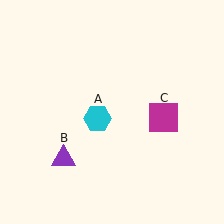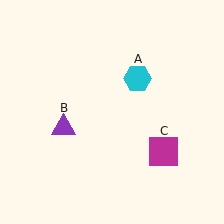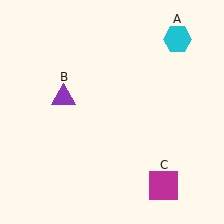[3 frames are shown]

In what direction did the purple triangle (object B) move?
The purple triangle (object B) moved up.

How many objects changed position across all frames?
3 objects changed position: cyan hexagon (object A), purple triangle (object B), magenta square (object C).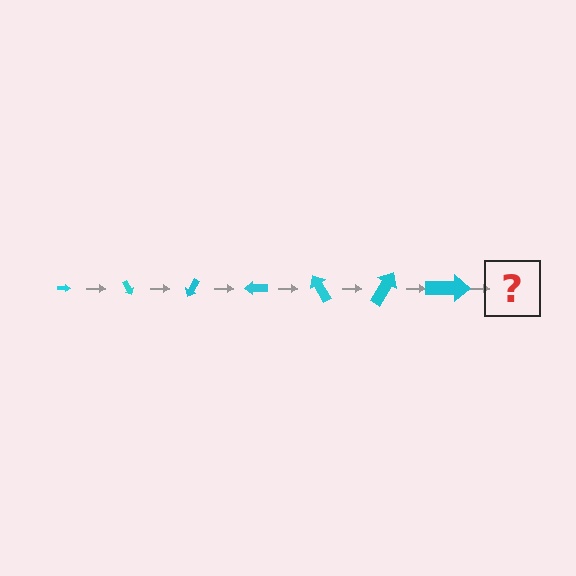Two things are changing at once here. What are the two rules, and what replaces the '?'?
The two rules are that the arrow grows larger each step and it rotates 60 degrees each step. The '?' should be an arrow, larger than the previous one and rotated 420 degrees from the start.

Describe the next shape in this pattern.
It should be an arrow, larger than the previous one and rotated 420 degrees from the start.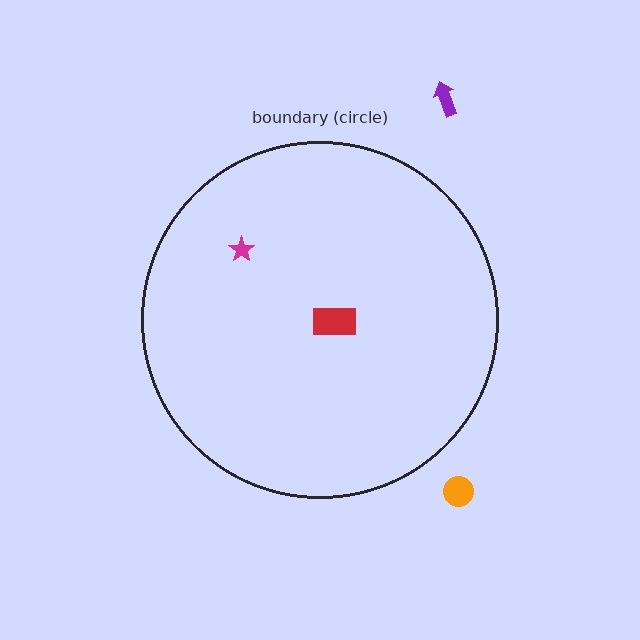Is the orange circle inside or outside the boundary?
Outside.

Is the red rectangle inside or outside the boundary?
Inside.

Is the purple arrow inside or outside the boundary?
Outside.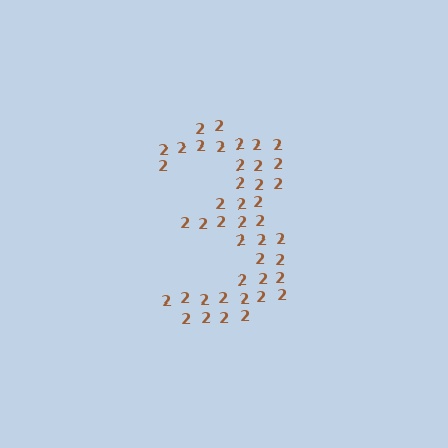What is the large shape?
The large shape is the digit 3.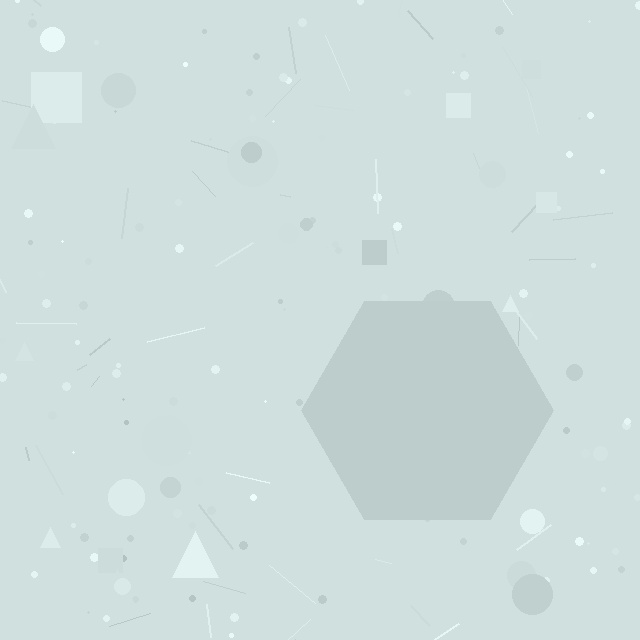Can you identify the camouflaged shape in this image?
The camouflaged shape is a hexagon.